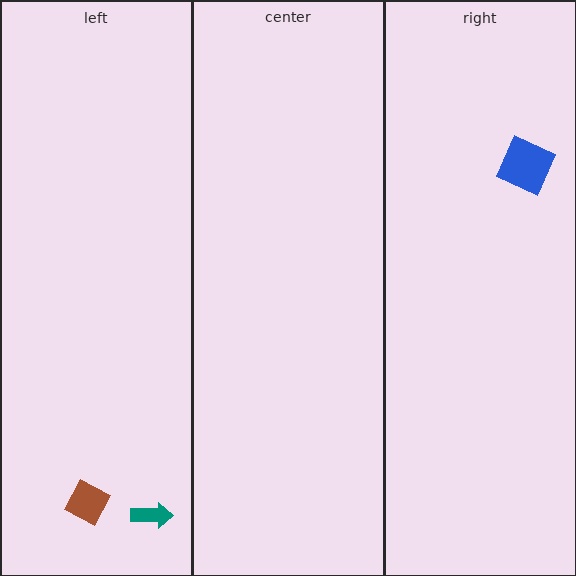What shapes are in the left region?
The teal arrow, the brown diamond.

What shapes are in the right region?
The blue square.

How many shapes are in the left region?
2.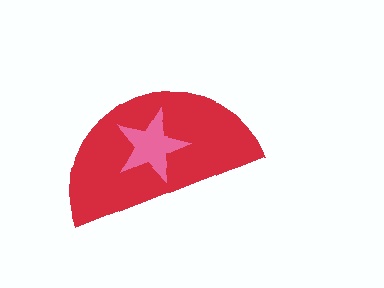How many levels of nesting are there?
2.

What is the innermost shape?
The pink star.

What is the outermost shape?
The red semicircle.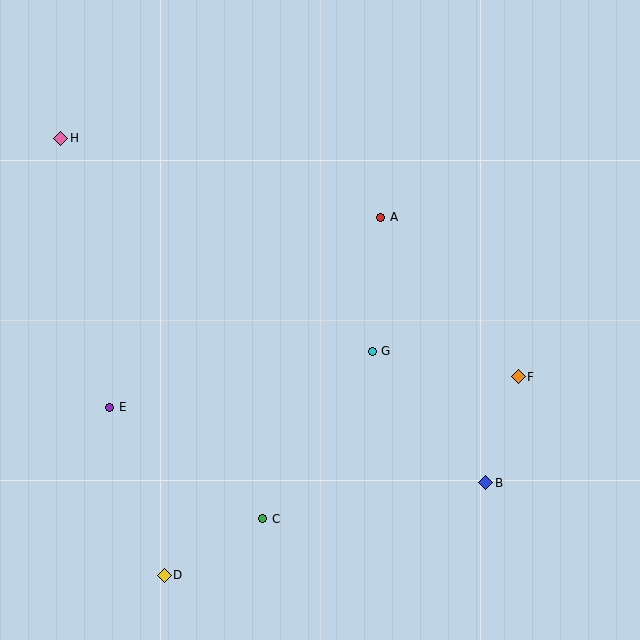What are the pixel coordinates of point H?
Point H is at (61, 138).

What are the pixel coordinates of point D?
Point D is at (164, 575).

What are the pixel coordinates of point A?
Point A is at (381, 217).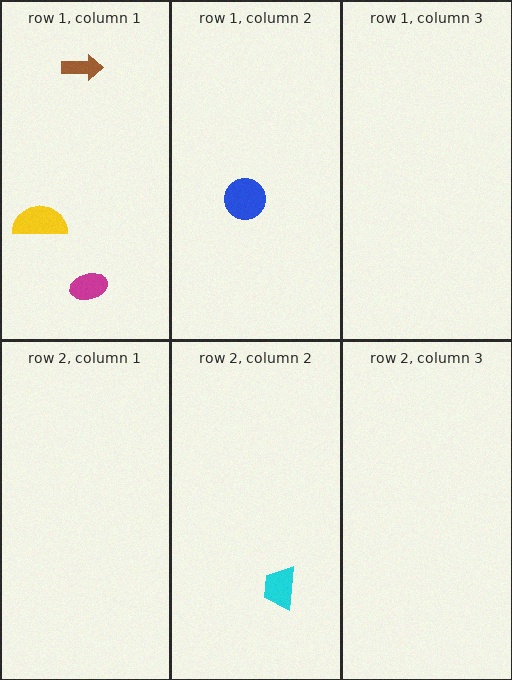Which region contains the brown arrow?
The row 1, column 1 region.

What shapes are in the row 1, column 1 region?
The yellow semicircle, the magenta ellipse, the brown arrow.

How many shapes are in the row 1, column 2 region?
1.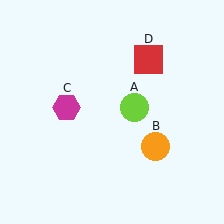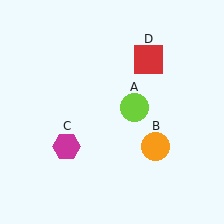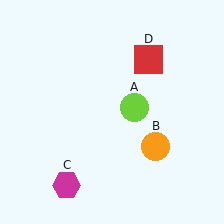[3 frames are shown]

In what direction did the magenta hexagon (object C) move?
The magenta hexagon (object C) moved down.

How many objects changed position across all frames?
1 object changed position: magenta hexagon (object C).